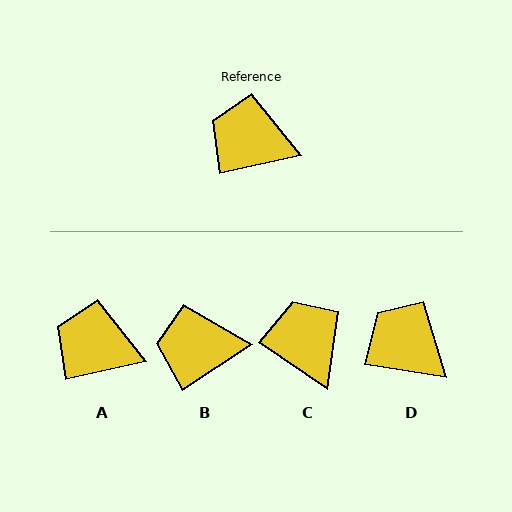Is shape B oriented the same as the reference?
No, it is off by about 21 degrees.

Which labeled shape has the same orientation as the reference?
A.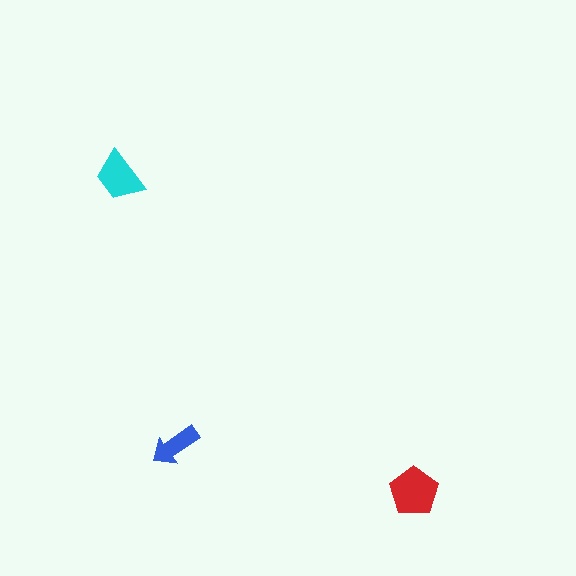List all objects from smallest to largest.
The blue arrow, the cyan trapezoid, the red pentagon.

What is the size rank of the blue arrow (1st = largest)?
3rd.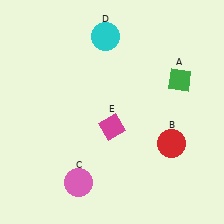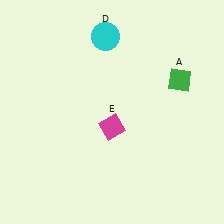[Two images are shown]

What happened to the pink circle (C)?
The pink circle (C) was removed in Image 2. It was in the bottom-left area of Image 1.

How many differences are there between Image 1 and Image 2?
There are 2 differences between the two images.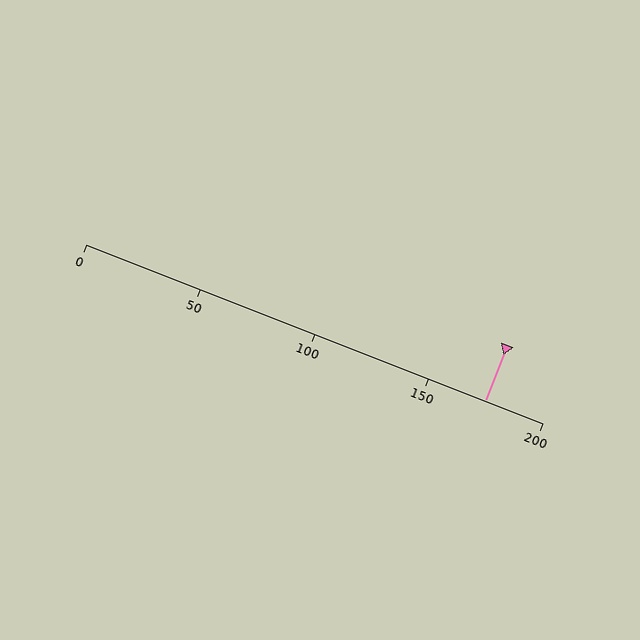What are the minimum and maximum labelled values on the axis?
The axis runs from 0 to 200.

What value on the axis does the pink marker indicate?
The marker indicates approximately 175.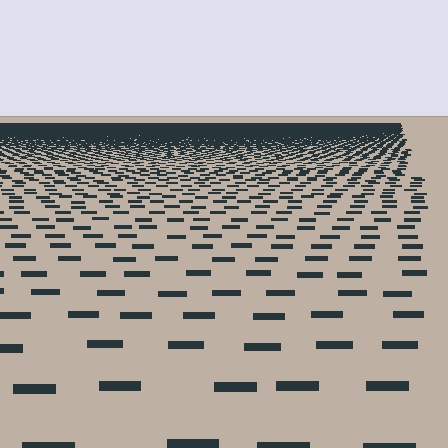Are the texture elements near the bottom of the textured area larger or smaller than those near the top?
Larger. Near the bottom, elements are closer to the viewer and appear at a bigger on-screen size.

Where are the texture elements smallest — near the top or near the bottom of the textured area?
Near the top.